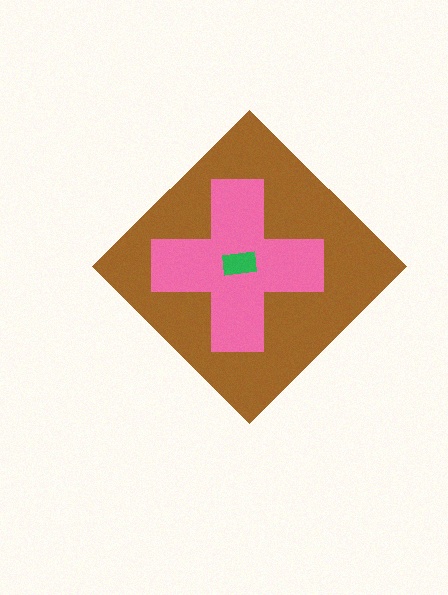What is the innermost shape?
The green rectangle.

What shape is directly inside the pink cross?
The green rectangle.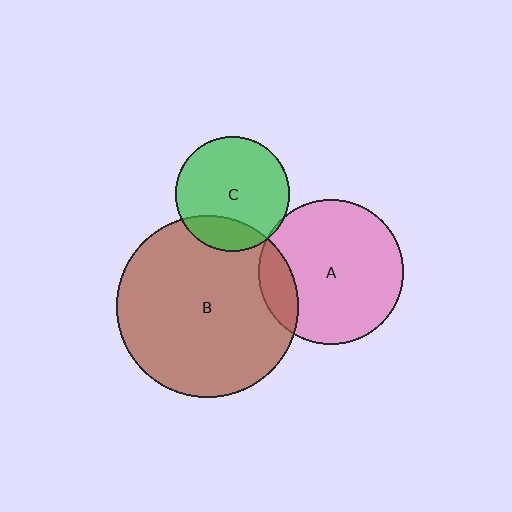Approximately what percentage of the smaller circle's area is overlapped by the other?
Approximately 20%.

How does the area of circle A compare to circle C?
Approximately 1.6 times.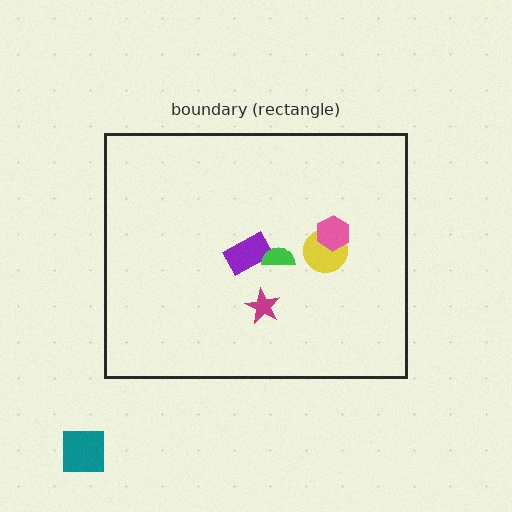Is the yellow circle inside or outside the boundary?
Inside.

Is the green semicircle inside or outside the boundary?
Inside.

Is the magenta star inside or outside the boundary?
Inside.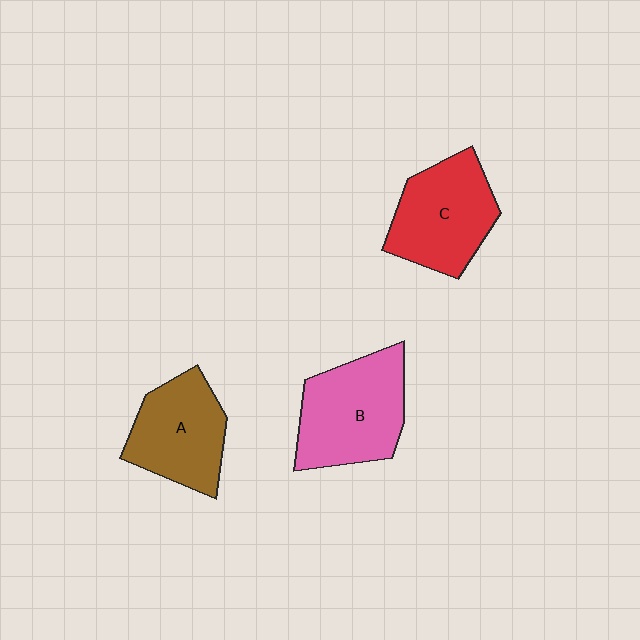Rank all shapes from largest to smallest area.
From largest to smallest: B (pink), C (red), A (brown).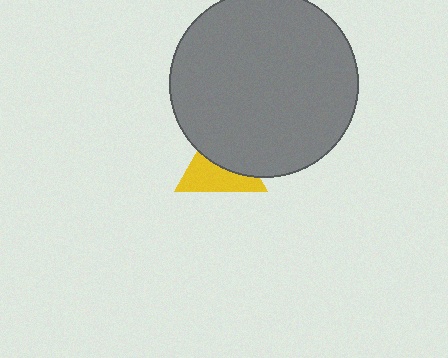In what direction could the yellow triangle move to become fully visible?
The yellow triangle could move down. That would shift it out from behind the gray circle entirely.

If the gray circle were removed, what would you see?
You would see the complete yellow triangle.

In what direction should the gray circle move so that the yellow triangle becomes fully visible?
The gray circle should move up. That is the shortest direction to clear the overlap and leave the yellow triangle fully visible.